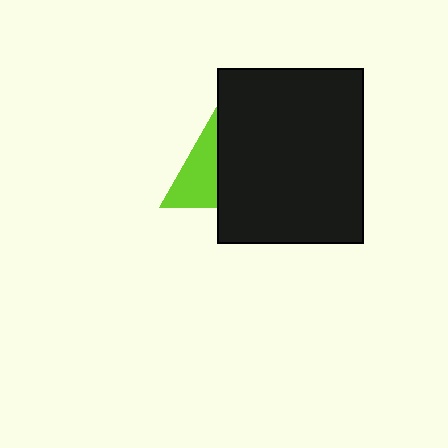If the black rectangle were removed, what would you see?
You would see the complete lime triangle.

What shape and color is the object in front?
The object in front is a black rectangle.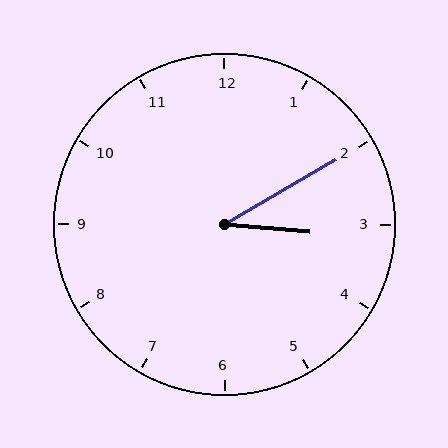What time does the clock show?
3:10.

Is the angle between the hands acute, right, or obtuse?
It is acute.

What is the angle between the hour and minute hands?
Approximately 35 degrees.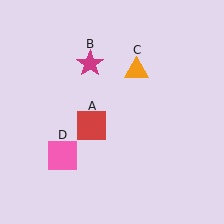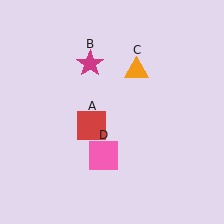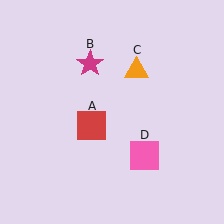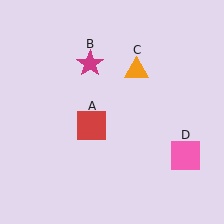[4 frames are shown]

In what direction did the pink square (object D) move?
The pink square (object D) moved right.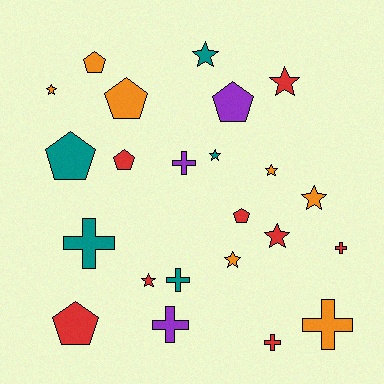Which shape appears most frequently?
Star, with 9 objects.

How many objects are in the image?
There are 23 objects.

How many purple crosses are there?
There are 2 purple crosses.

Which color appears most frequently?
Red, with 8 objects.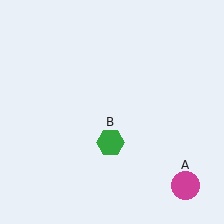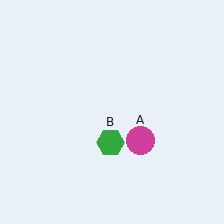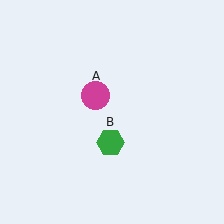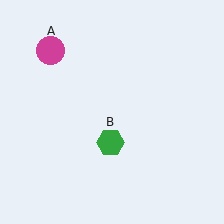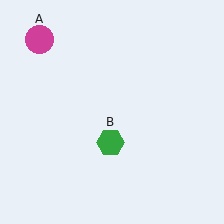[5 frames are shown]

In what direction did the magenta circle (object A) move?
The magenta circle (object A) moved up and to the left.